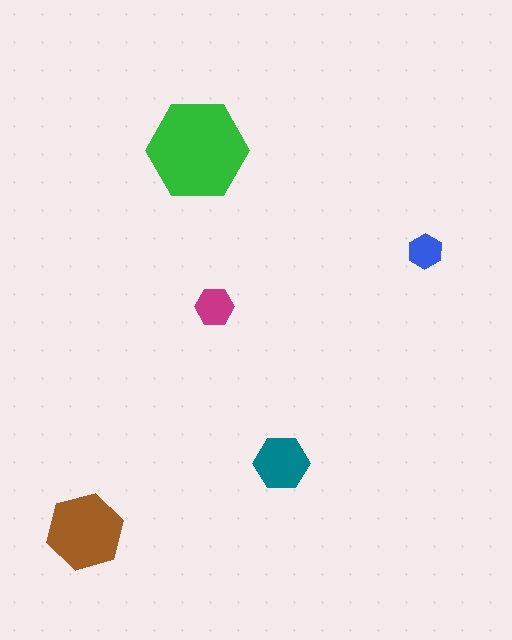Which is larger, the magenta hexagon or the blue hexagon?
The magenta one.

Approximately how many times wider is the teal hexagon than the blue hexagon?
About 1.5 times wider.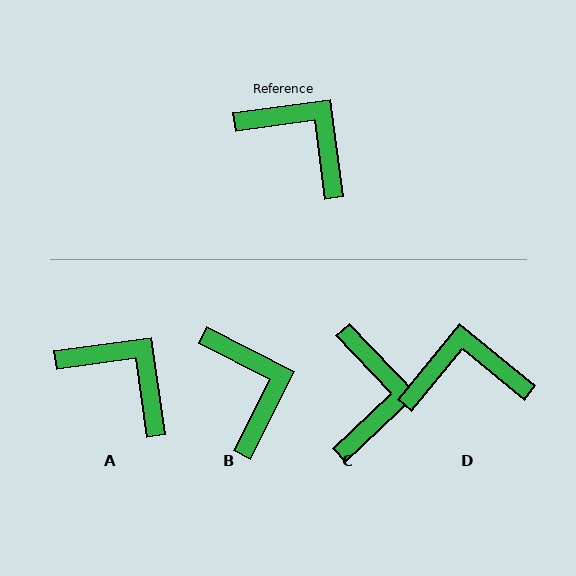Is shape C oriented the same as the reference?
No, it is off by about 54 degrees.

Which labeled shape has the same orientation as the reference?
A.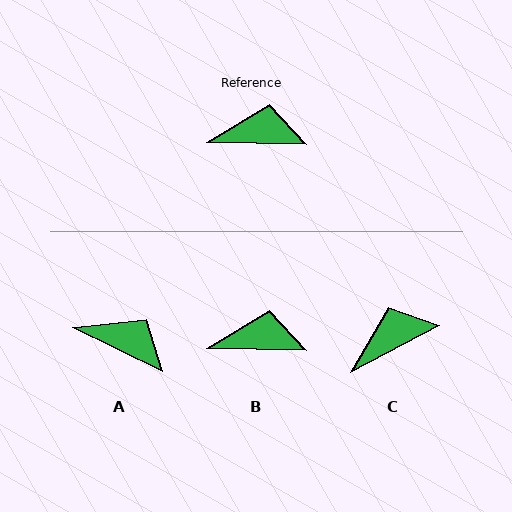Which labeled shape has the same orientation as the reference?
B.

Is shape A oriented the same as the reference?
No, it is off by about 25 degrees.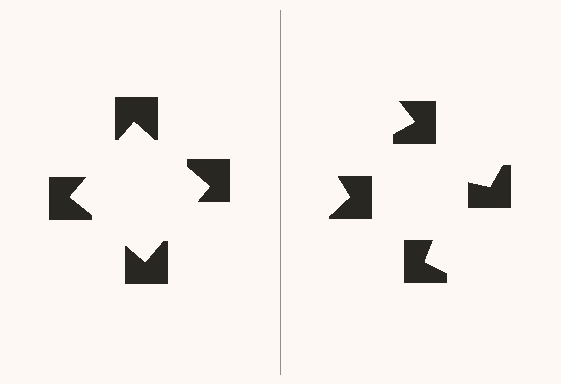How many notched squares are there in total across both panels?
8 — 4 on each side.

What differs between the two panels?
The notched squares are positioned identically on both sides; only the wedge orientations differ. On the left they align to a square; on the right they are misaligned.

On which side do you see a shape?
An illusory square appears on the left side. On the right side the wedge cuts are rotated, so no coherent shape forms.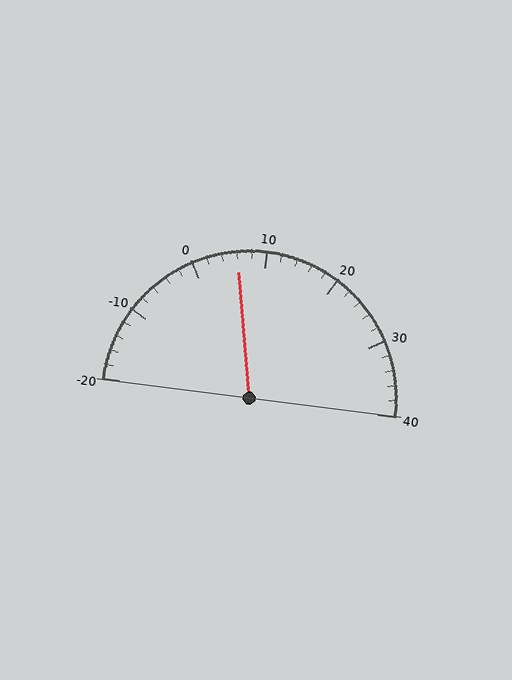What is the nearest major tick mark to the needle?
The nearest major tick mark is 10.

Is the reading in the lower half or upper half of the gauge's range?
The reading is in the lower half of the range (-20 to 40).